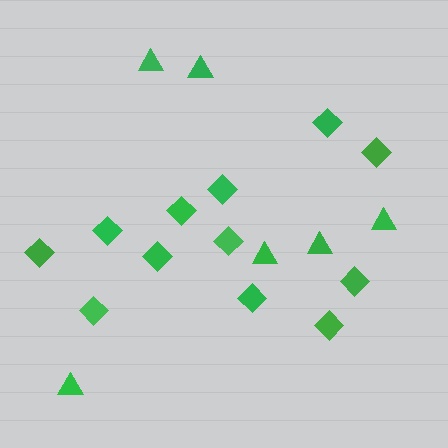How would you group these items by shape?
There are 2 groups: one group of diamonds (12) and one group of triangles (6).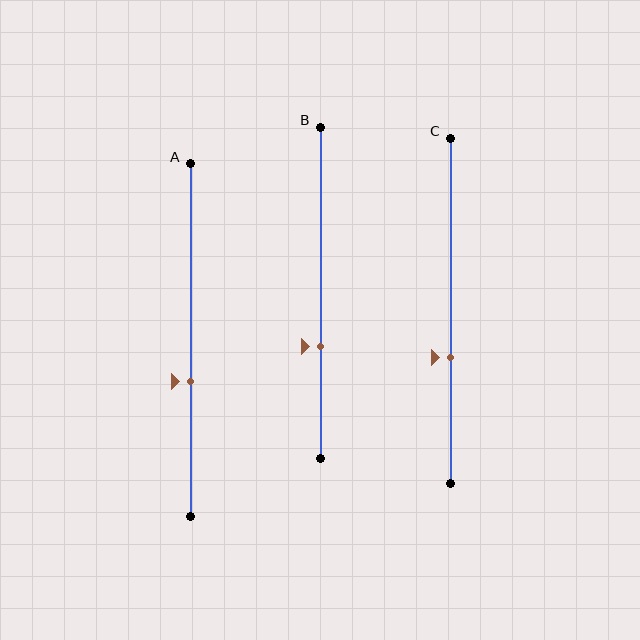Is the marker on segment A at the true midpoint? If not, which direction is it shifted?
No, the marker on segment A is shifted downward by about 12% of the segment length.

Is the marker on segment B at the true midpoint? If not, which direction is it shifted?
No, the marker on segment B is shifted downward by about 16% of the segment length.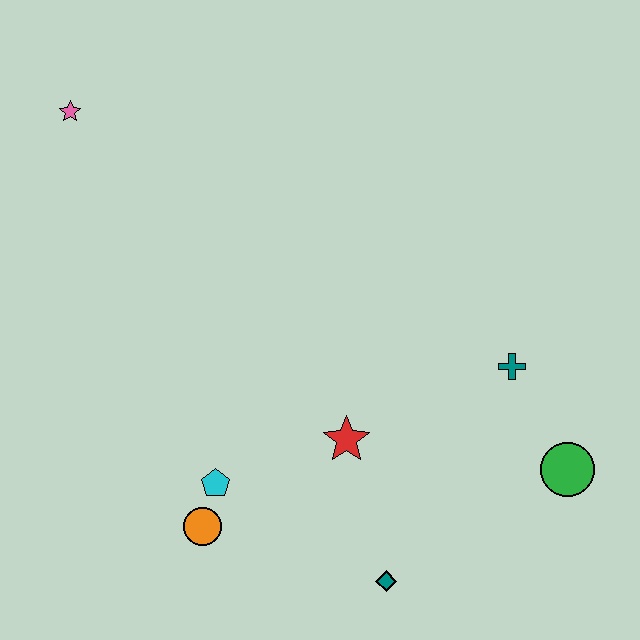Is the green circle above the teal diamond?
Yes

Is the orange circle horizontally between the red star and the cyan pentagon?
No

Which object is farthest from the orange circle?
The pink star is farthest from the orange circle.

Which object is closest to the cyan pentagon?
The orange circle is closest to the cyan pentagon.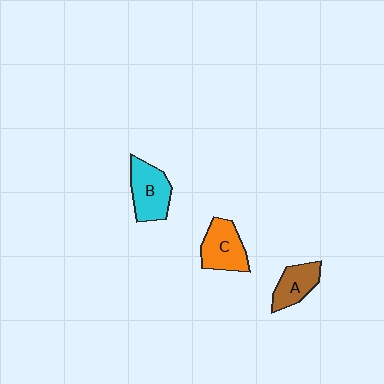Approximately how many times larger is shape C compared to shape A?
Approximately 1.3 times.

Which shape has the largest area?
Shape B (cyan).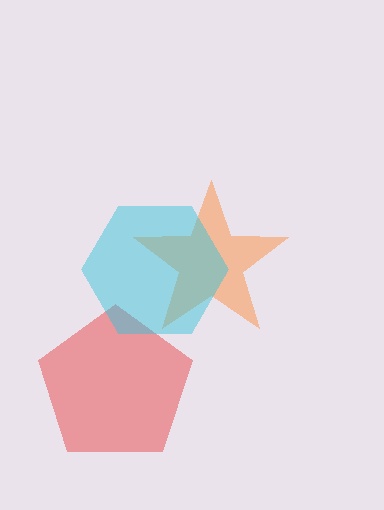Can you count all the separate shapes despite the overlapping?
Yes, there are 3 separate shapes.